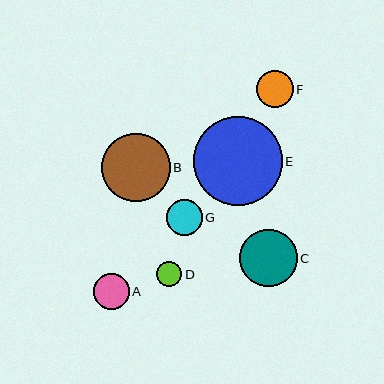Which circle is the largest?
Circle E is the largest with a size of approximately 88 pixels.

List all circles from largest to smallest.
From largest to smallest: E, B, C, F, A, G, D.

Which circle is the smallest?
Circle D is the smallest with a size of approximately 25 pixels.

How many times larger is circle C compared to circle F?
Circle C is approximately 1.5 times the size of circle F.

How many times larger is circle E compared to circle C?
Circle E is approximately 1.5 times the size of circle C.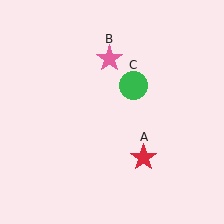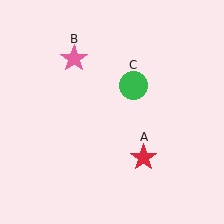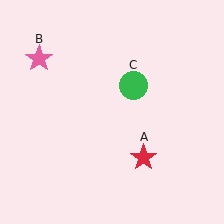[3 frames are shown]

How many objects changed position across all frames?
1 object changed position: pink star (object B).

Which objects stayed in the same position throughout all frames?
Red star (object A) and green circle (object C) remained stationary.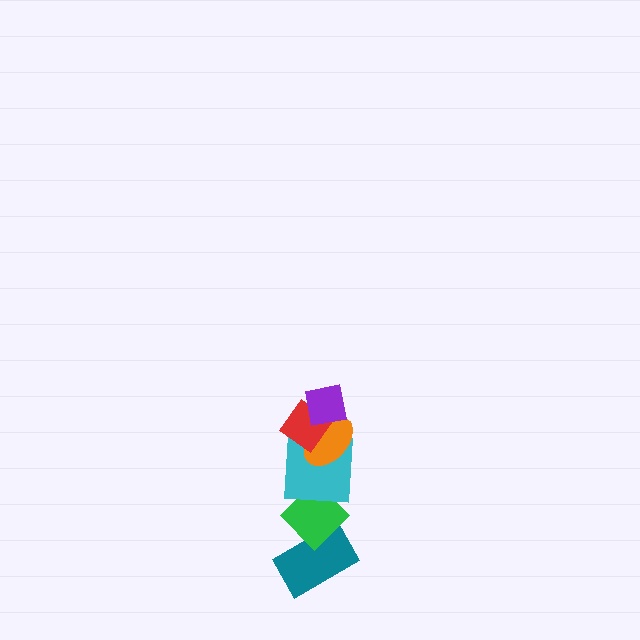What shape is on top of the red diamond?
The purple square is on top of the red diamond.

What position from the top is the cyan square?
The cyan square is 4th from the top.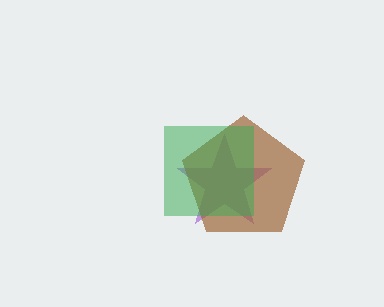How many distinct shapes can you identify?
There are 3 distinct shapes: a purple star, a brown pentagon, a green square.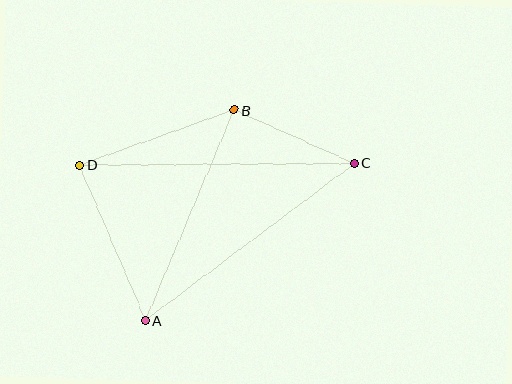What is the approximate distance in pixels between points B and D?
The distance between B and D is approximately 164 pixels.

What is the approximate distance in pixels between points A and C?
The distance between A and C is approximately 261 pixels.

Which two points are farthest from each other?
Points C and D are farthest from each other.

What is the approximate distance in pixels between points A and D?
The distance between A and D is approximately 168 pixels.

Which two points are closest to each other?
Points B and C are closest to each other.